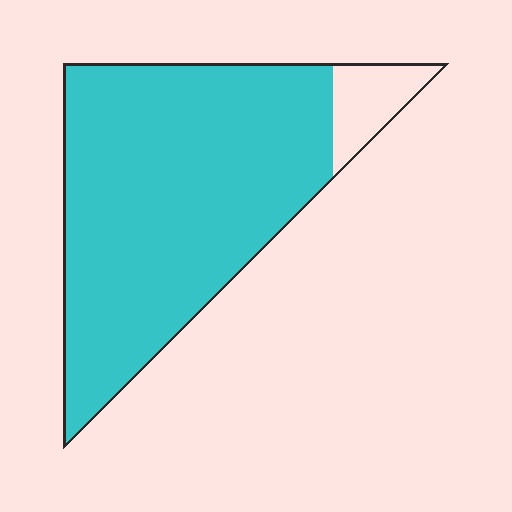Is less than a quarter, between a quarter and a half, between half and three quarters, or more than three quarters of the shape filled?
More than three quarters.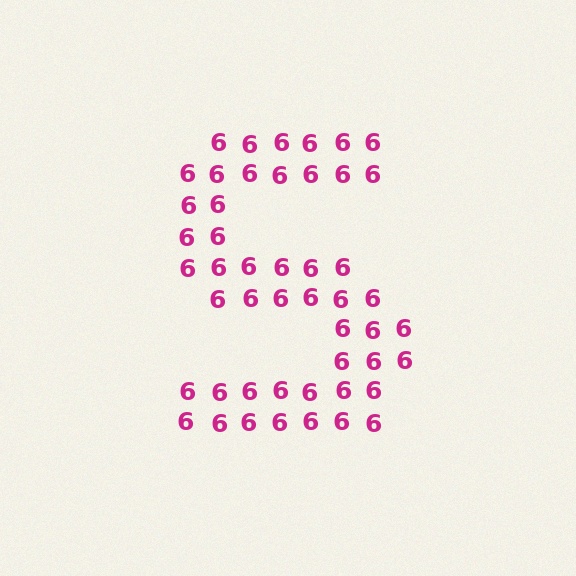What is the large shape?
The large shape is the letter S.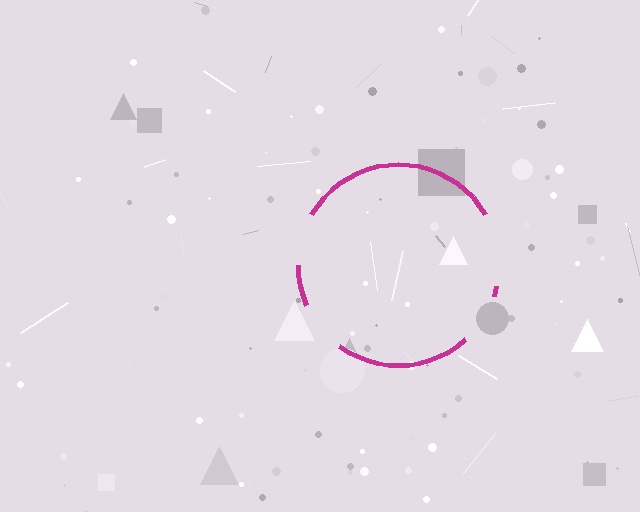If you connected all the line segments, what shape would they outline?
They would outline a circle.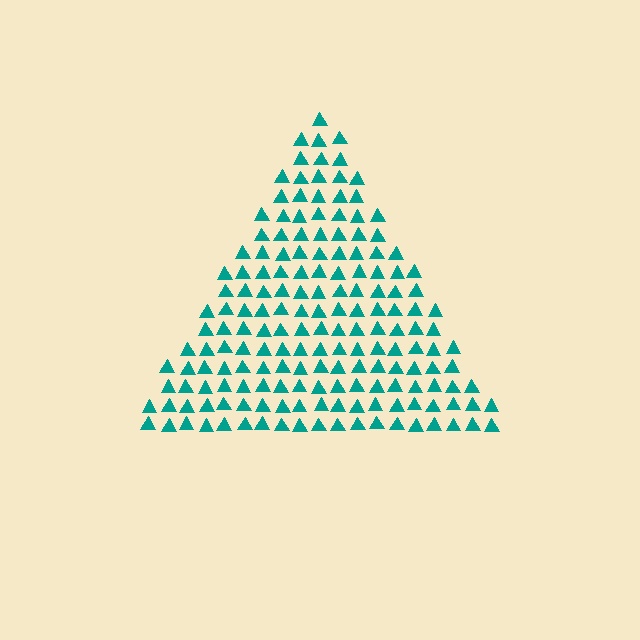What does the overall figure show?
The overall figure shows a triangle.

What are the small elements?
The small elements are triangles.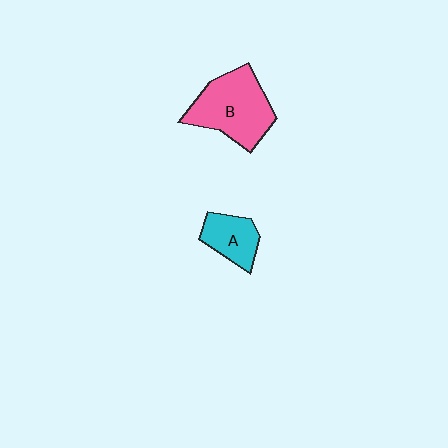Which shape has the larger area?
Shape B (pink).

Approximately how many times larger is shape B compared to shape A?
Approximately 2.0 times.